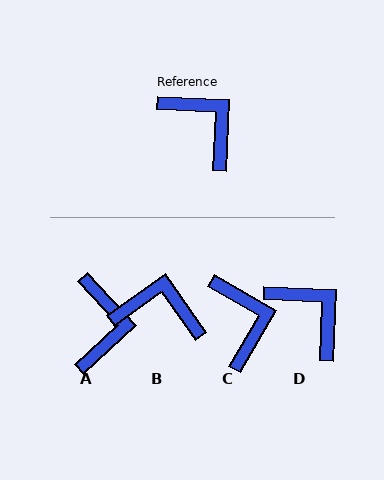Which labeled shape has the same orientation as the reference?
D.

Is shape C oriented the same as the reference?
No, it is off by about 28 degrees.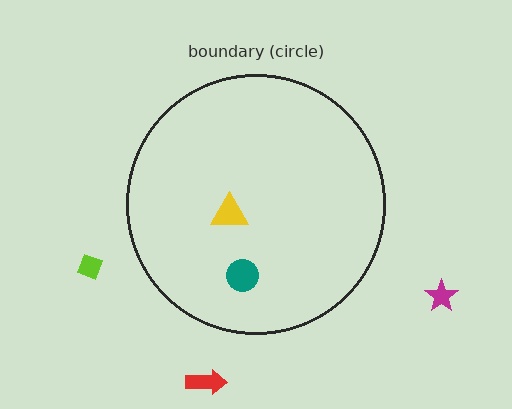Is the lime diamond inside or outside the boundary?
Outside.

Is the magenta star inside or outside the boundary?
Outside.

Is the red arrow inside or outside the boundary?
Outside.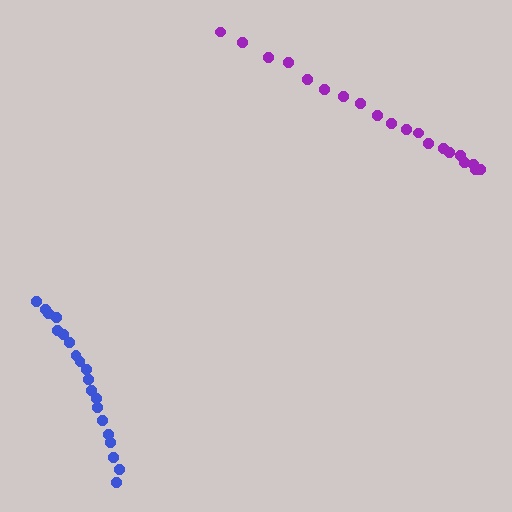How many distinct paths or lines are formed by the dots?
There are 2 distinct paths.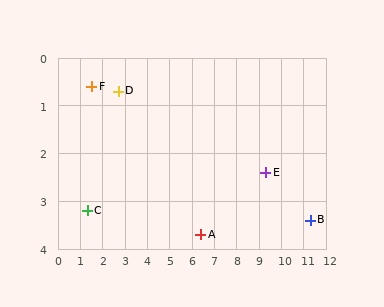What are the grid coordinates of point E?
Point E is at approximately (9.3, 2.4).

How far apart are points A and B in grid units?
Points A and B are about 4.9 grid units apart.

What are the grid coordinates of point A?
Point A is at approximately (6.4, 3.7).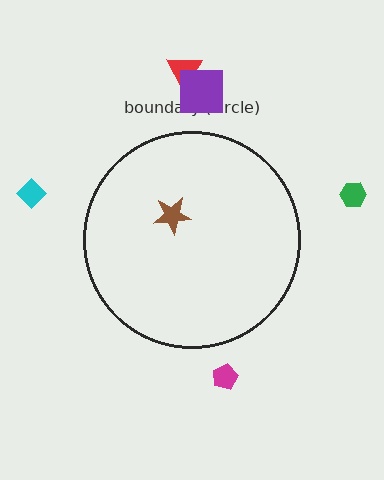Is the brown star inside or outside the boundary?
Inside.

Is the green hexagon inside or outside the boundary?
Outside.